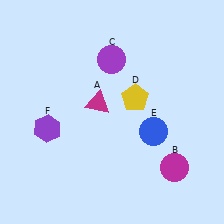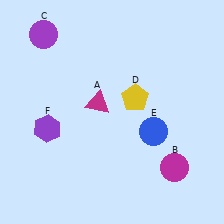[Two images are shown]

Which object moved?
The purple circle (C) moved left.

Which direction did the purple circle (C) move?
The purple circle (C) moved left.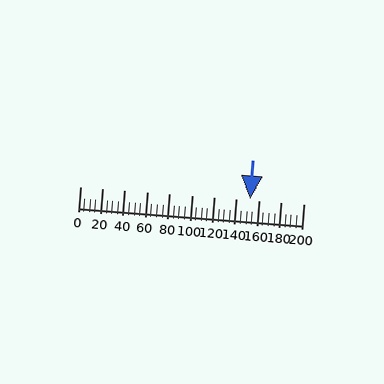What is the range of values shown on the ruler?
The ruler shows values from 0 to 200.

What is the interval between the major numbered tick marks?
The major tick marks are spaced 20 units apart.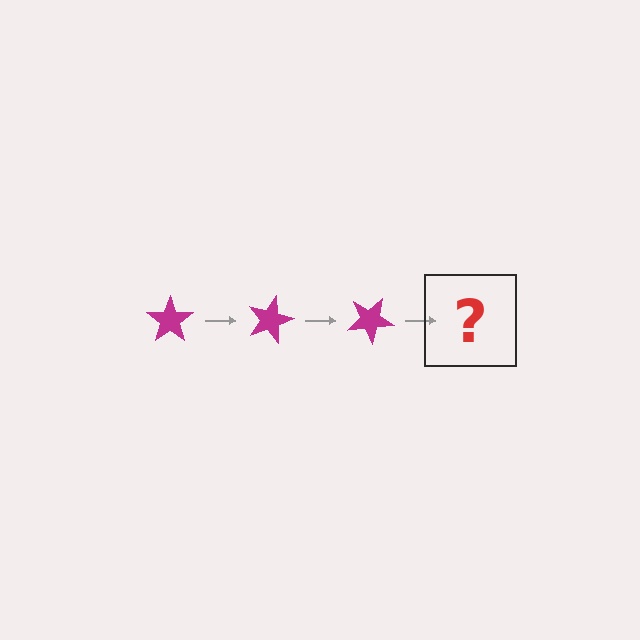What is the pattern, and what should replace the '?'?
The pattern is that the star rotates 15 degrees each step. The '?' should be a magenta star rotated 45 degrees.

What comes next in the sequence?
The next element should be a magenta star rotated 45 degrees.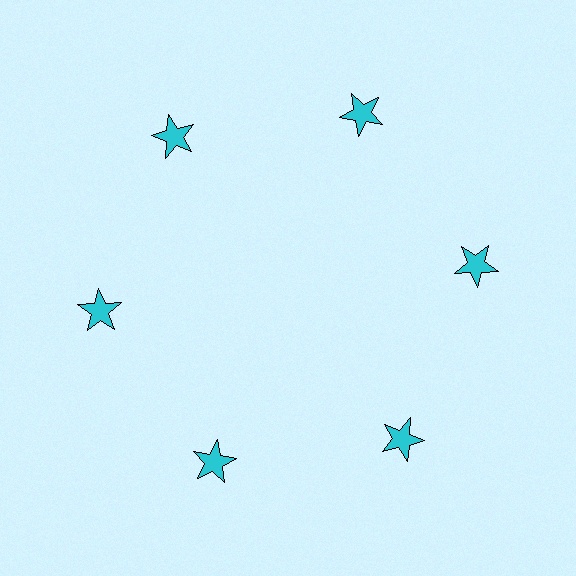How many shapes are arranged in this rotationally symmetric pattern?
There are 6 shapes, arranged in 6 groups of 1.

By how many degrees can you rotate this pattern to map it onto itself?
The pattern maps onto itself every 60 degrees of rotation.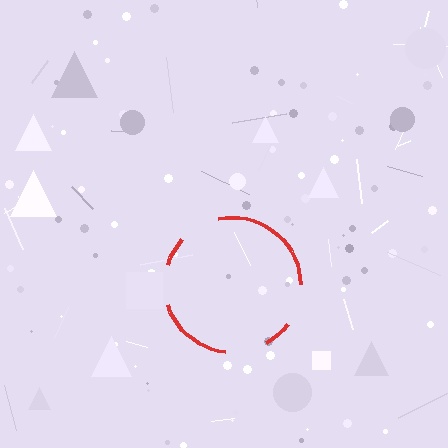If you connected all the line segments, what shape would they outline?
They would outline a circle.